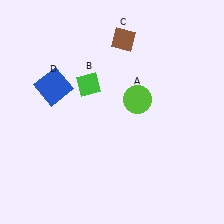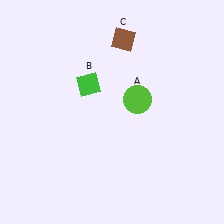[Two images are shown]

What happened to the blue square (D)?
The blue square (D) was removed in Image 2. It was in the top-left area of Image 1.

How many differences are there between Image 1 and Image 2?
There is 1 difference between the two images.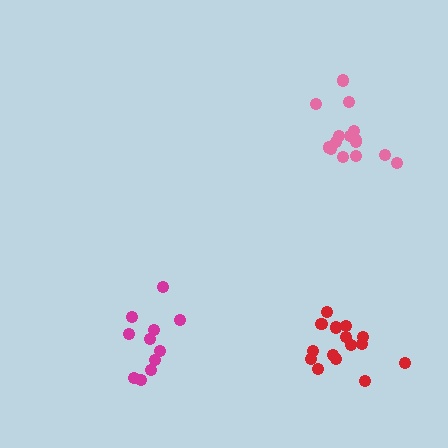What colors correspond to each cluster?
The clusters are colored: magenta, pink, red.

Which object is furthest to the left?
The magenta cluster is leftmost.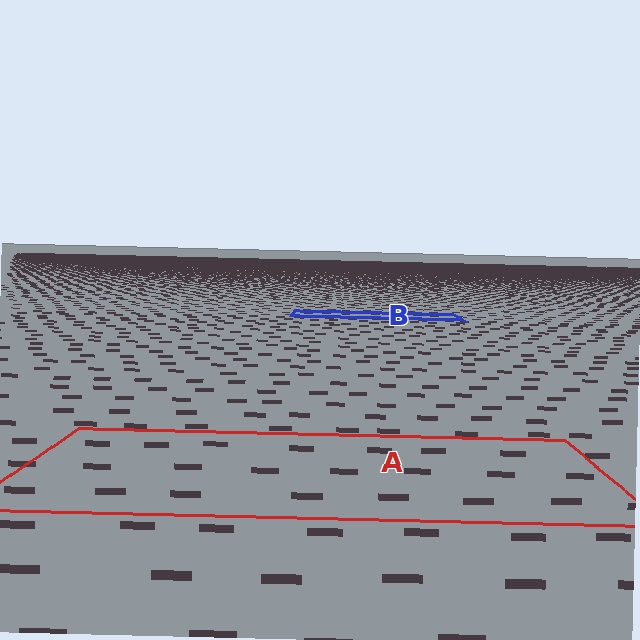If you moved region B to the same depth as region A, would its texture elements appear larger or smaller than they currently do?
They would appear larger. At a closer depth, the same texture elements are projected at a bigger on-screen size.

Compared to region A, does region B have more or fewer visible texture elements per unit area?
Region B has more texture elements per unit area — they are packed more densely because it is farther away.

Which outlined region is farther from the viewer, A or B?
Region B is farther from the viewer — the texture elements inside it appear smaller and more densely packed.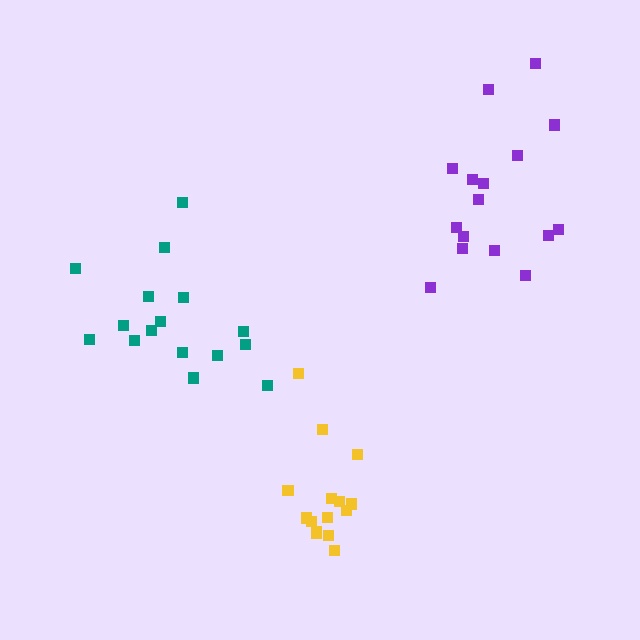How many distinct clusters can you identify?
There are 3 distinct clusters.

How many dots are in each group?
Group 1: 15 dots, Group 2: 16 dots, Group 3: 16 dots (47 total).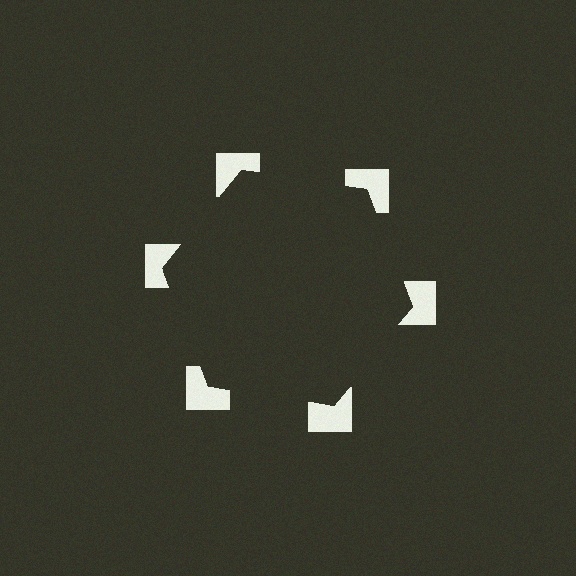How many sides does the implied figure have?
6 sides.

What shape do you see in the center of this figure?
An illusory hexagon — its edges are inferred from the aligned wedge cuts in the notched squares, not physically drawn.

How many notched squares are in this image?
There are 6 — one at each vertex of the illusory hexagon.